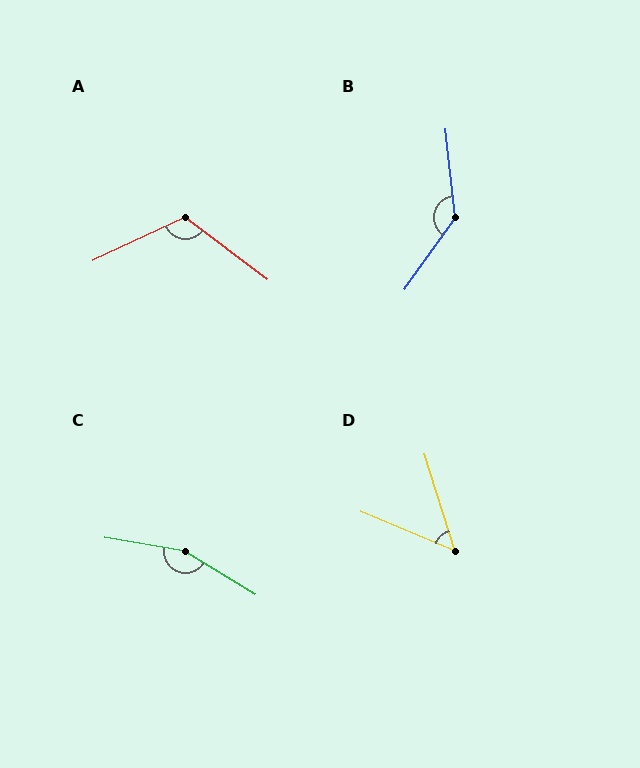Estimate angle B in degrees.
Approximately 138 degrees.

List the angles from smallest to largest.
D (50°), A (118°), B (138°), C (158°).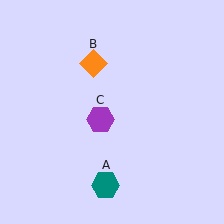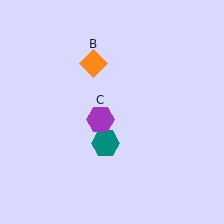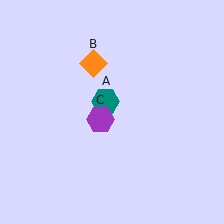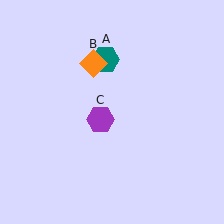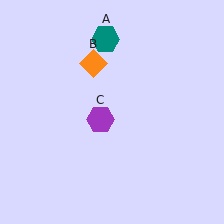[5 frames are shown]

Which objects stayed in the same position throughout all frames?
Orange diamond (object B) and purple hexagon (object C) remained stationary.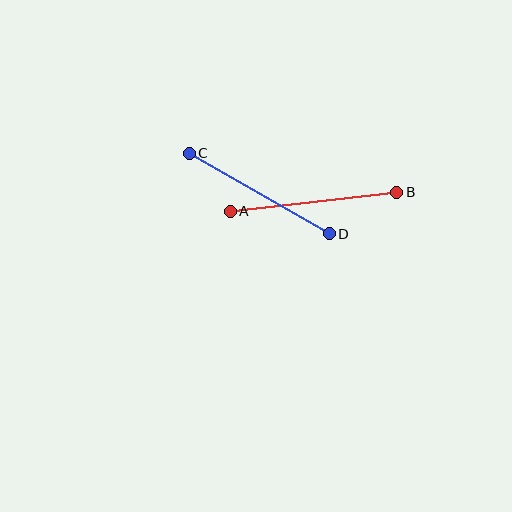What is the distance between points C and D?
The distance is approximately 161 pixels.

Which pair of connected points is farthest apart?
Points A and B are farthest apart.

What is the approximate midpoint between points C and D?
The midpoint is at approximately (259, 194) pixels.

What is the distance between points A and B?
The distance is approximately 168 pixels.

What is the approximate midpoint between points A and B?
The midpoint is at approximately (313, 202) pixels.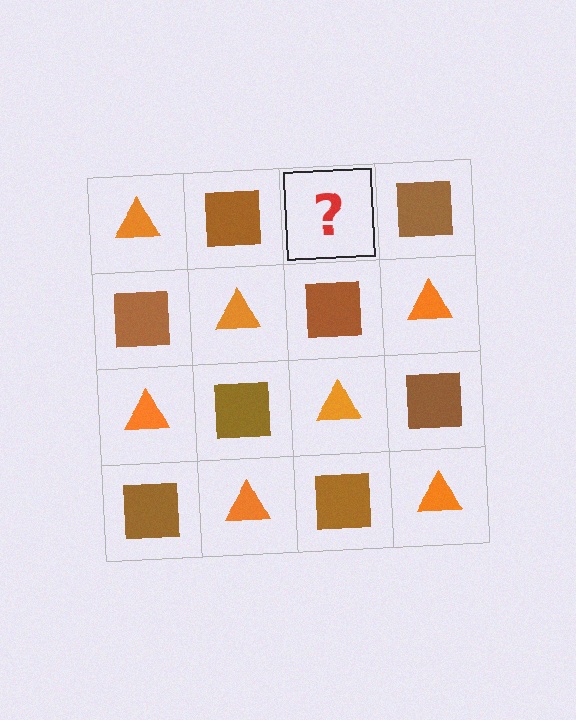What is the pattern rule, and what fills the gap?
The rule is that it alternates orange triangle and brown square in a checkerboard pattern. The gap should be filled with an orange triangle.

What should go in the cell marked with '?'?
The missing cell should contain an orange triangle.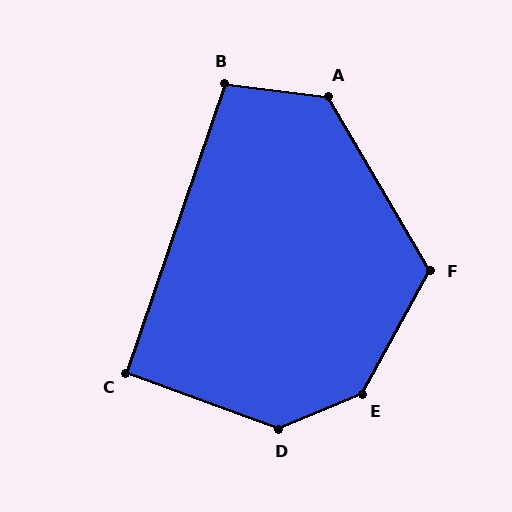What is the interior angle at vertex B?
Approximately 102 degrees (obtuse).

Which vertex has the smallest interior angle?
C, at approximately 91 degrees.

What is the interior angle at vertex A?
Approximately 128 degrees (obtuse).